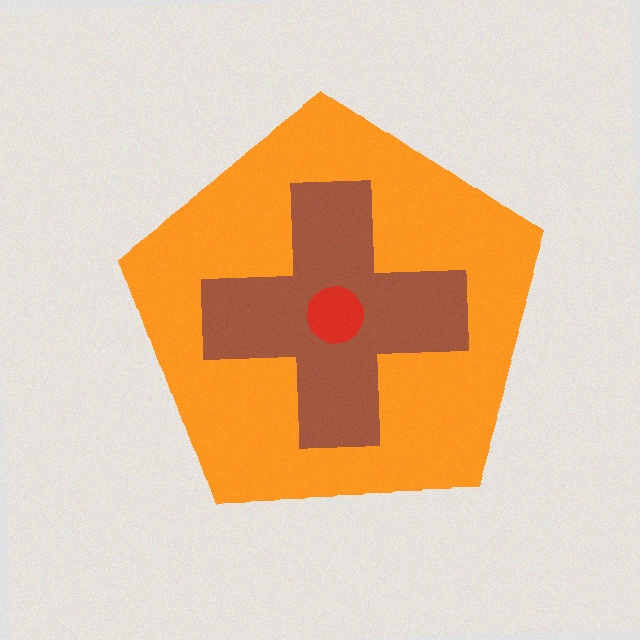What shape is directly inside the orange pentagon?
The brown cross.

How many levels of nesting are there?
3.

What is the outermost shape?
The orange pentagon.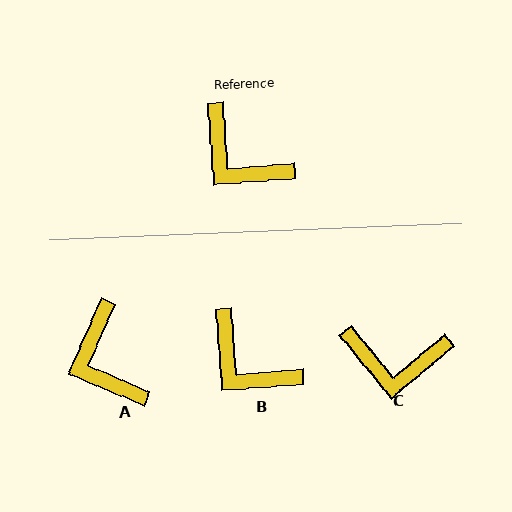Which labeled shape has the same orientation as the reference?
B.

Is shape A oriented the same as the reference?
No, it is off by about 28 degrees.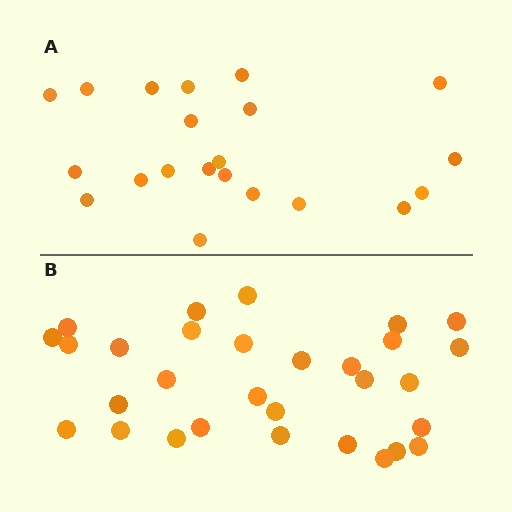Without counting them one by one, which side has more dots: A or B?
Region B (the bottom region) has more dots.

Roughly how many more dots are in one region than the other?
Region B has roughly 8 or so more dots than region A.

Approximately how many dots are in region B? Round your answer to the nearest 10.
About 30 dots.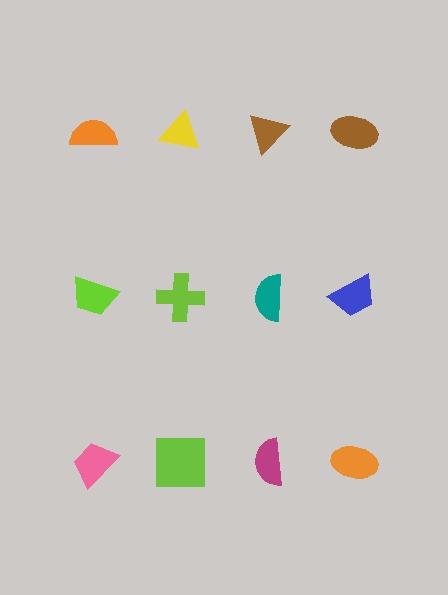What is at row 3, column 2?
A lime square.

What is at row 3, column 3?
A magenta semicircle.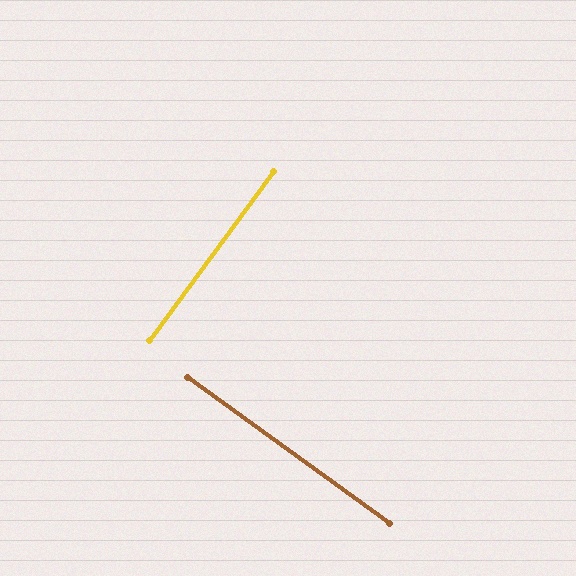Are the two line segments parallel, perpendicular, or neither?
Perpendicular — they meet at approximately 90°.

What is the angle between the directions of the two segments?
Approximately 90 degrees.